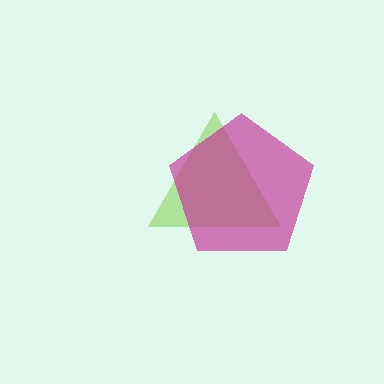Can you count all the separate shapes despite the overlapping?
Yes, there are 2 separate shapes.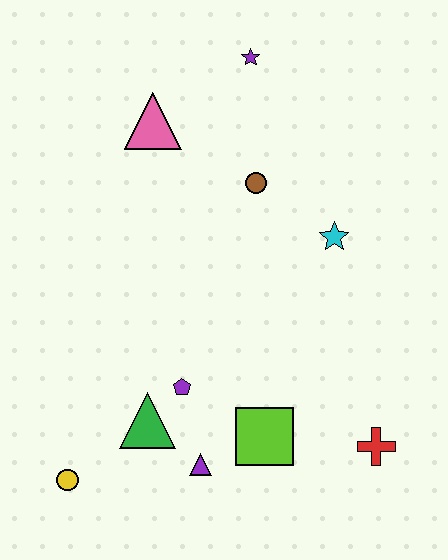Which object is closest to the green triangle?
The purple pentagon is closest to the green triangle.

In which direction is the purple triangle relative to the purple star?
The purple triangle is below the purple star.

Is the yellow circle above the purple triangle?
No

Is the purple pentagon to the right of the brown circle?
No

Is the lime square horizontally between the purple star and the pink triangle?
No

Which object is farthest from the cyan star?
The yellow circle is farthest from the cyan star.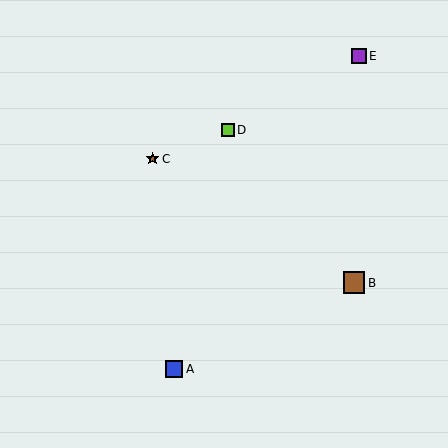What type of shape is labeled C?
Shape C is a brown star.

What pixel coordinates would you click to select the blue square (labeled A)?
Click at (174, 369) to select the blue square A.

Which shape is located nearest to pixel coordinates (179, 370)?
The blue square (labeled A) at (174, 369) is nearest to that location.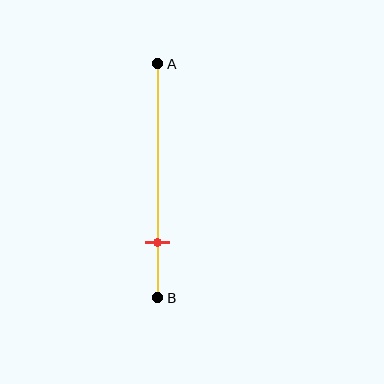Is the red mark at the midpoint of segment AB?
No, the mark is at about 75% from A, not at the 50% midpoint.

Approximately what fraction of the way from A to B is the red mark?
The red mark is approximately 75% of the way from A to B.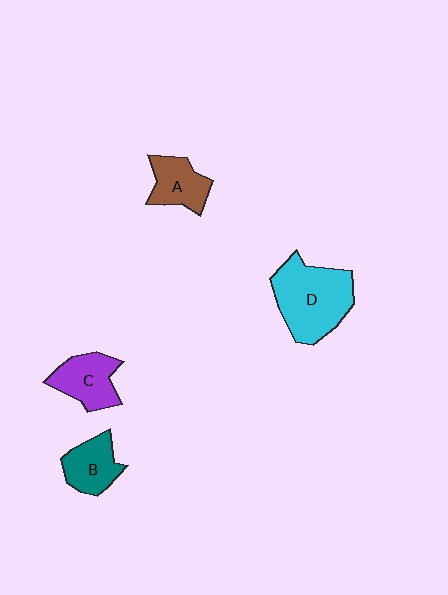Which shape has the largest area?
Shape D (cyan).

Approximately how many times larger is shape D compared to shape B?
Approximately 2.0 times.